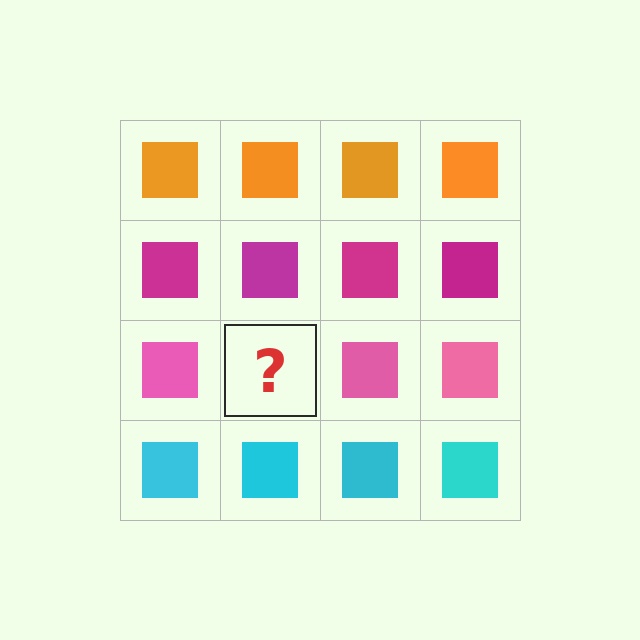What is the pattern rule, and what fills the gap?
The rule is that each row has a consistent color. The gap should be filled with a pink square.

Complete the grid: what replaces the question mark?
The question mark should be replaced with a pink square.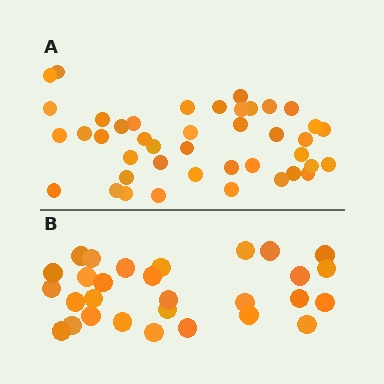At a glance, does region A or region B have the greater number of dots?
Region A (the top region) has more dots.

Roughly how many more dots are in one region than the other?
Region A has approximately 15 more dots than region B.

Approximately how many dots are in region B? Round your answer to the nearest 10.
About 30 dots. (The exact count is 29, which rounds to 30.)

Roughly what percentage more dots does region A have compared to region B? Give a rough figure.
About 45% more.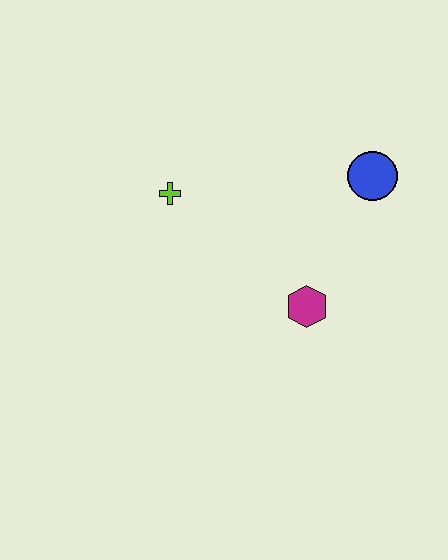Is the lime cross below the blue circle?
Yes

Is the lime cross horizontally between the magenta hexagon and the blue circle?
No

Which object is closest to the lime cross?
The magenta hexagon is closest to the lime cross.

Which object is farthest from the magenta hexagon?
The lime cross is farthest from the magenta hexagon.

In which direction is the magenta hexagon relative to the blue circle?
The magenta hexagon is below the blue circle.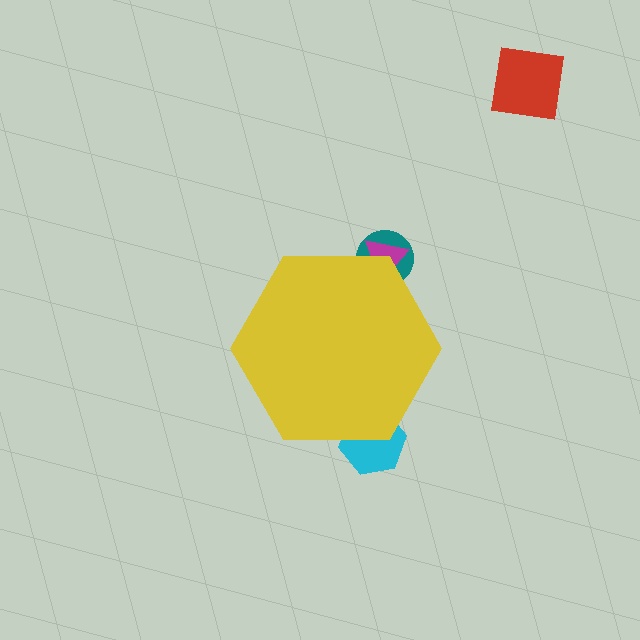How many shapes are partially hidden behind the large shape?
3 shapes are partially hidden.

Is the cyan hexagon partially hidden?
Yes, the cyan hexagon is partially hidden behind the yellow hexagon.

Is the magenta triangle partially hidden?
Yes, the magenta triangle is partially hidden behind the yellow hexagon.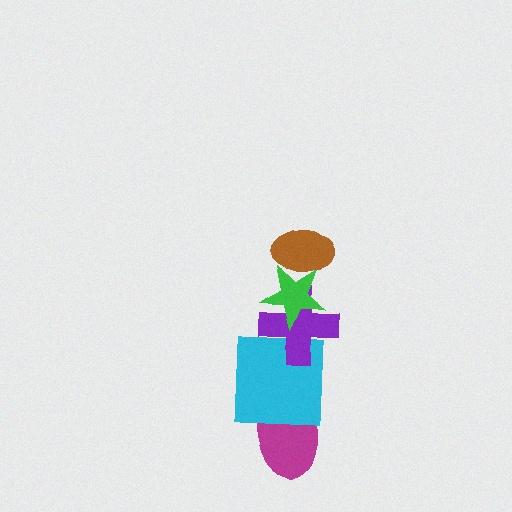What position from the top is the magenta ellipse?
The magenta ellipse is 5th from the top.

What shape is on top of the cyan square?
The purple cross is on top of the cyan square.